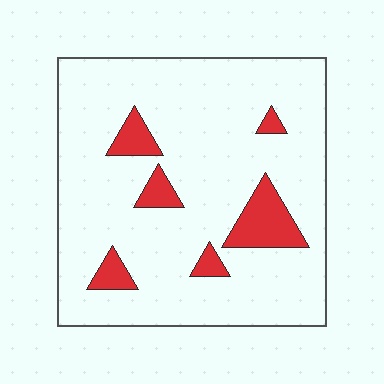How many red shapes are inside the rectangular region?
6.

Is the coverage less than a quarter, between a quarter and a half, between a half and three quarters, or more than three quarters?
Less than a quarter.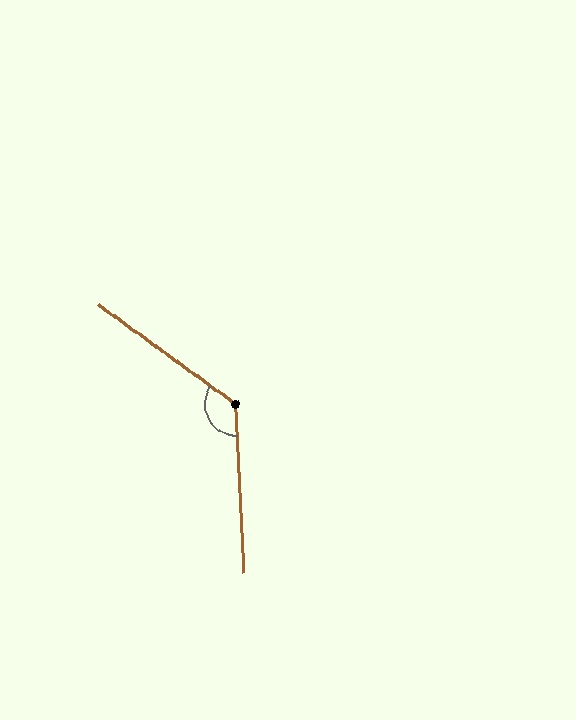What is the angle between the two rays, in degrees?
Approximately 129 degrees.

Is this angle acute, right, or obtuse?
It is obtuse.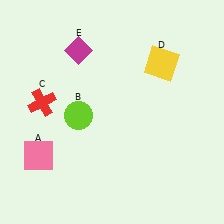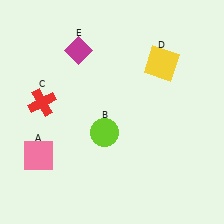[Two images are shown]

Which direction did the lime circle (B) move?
The lime circle (B) moved right.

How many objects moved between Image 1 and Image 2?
1 object moved between the two images.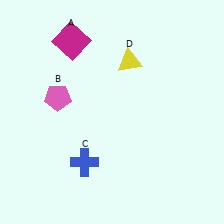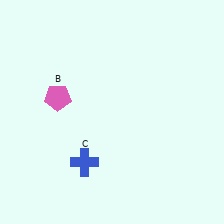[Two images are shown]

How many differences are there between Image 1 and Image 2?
There are 2 differences between the two images.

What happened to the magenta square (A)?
The magenta square (A) was removed in Image 2. It was in the top-left area of Image 1.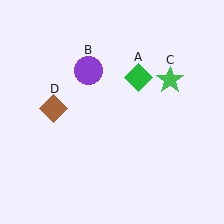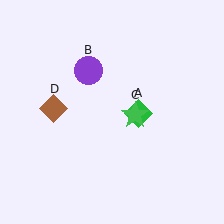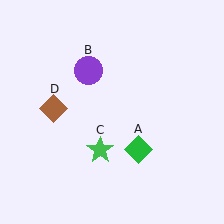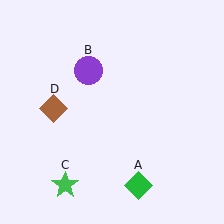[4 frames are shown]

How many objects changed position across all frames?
2 objects changed position: green diamond (object A), green star (object C).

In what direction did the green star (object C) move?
The green star (object C) moved down and to the left.